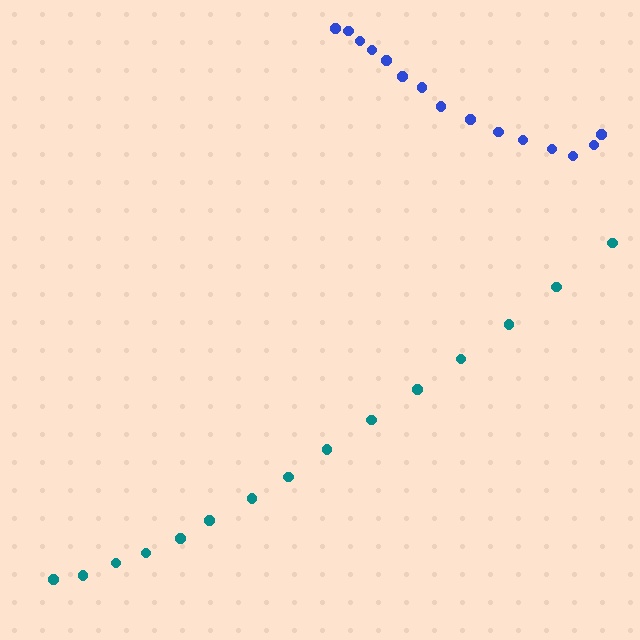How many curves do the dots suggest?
There are 2 distinct paths.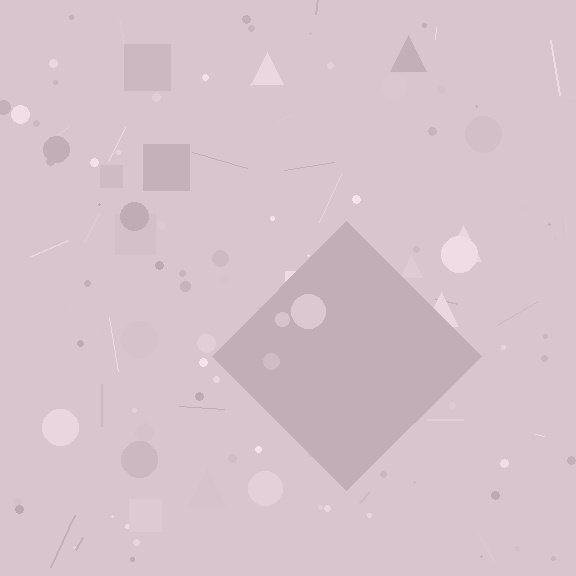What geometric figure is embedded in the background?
A diamond is embedded in the background.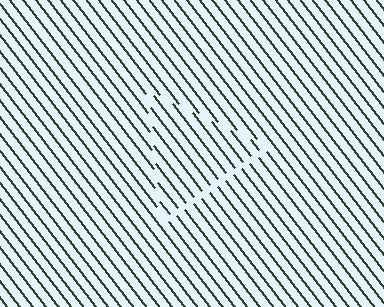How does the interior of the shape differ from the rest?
The interior of the shape contains the same grating, shifted by half a period — the contour is defined by the phase discontinuity where line-ends from the inner and outer gratings abut.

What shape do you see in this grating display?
An illusory triangle. The interior of the shape contains the same grating, shifted by half a period — the contour is defined by the phase discontinuity where line-ends from the inner and outer gratings abut.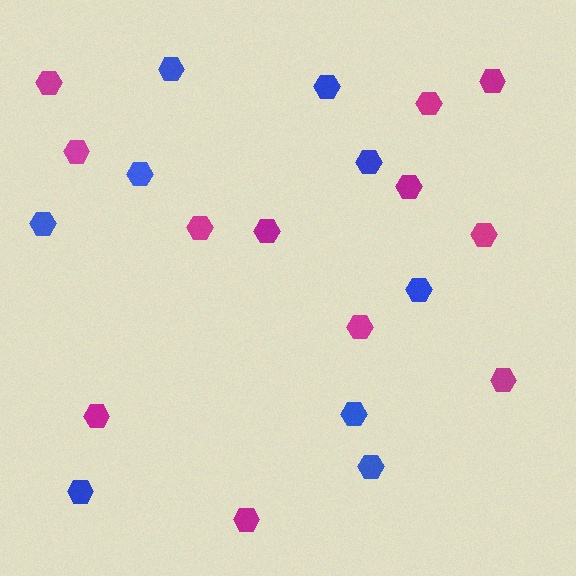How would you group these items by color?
There are 2 groups: one group of magenta hexagons (12) and one group of blue hexagons (9).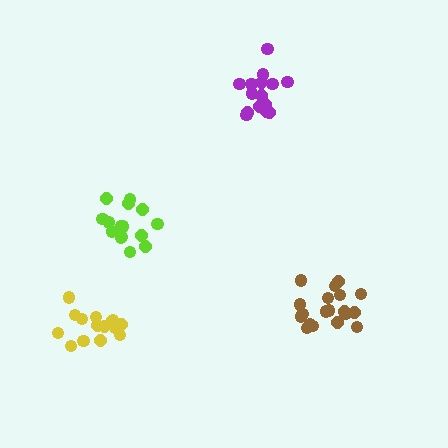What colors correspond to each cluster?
The clusters are colored: brown, purple, lime, yellow.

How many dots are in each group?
Group 1: 20 dots, Group 2: 16 dots, Group 3: 15 dots, Group 4: 15 dots (66 total).